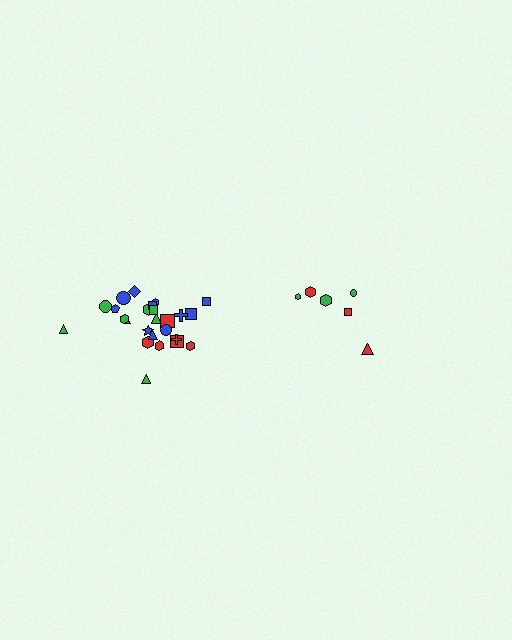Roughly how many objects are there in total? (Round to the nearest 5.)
Roughly 30 objects in total.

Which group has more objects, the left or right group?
The left group.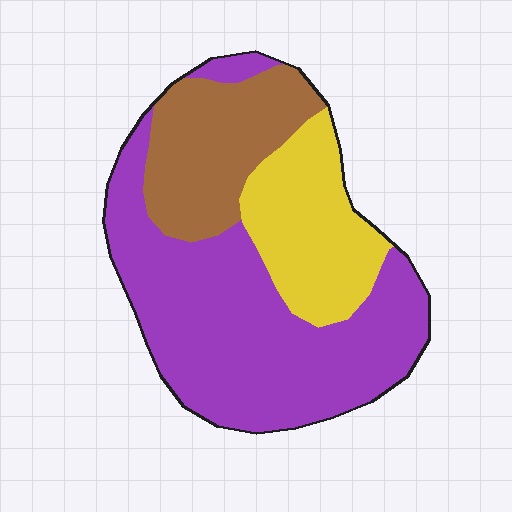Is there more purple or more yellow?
Purple.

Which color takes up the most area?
Purple, at roughly 55%.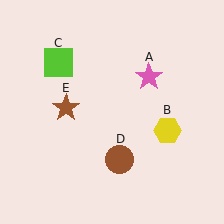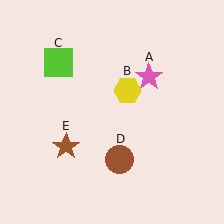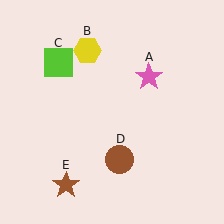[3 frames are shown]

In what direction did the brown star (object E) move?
The brown star (object E) moved down.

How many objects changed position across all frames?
2 objects changed position: yellow hexagon (object B), brown star (object E).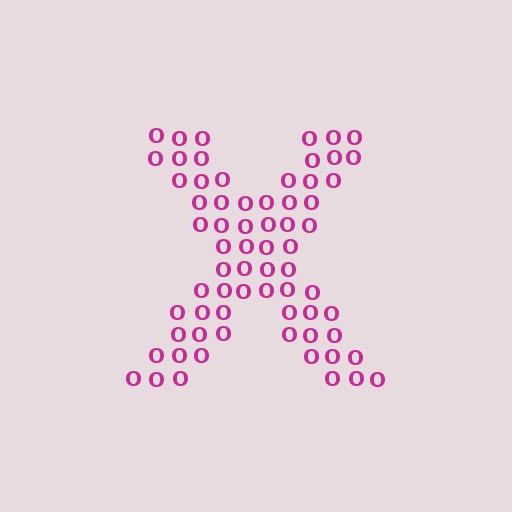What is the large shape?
The large shape is the letter X.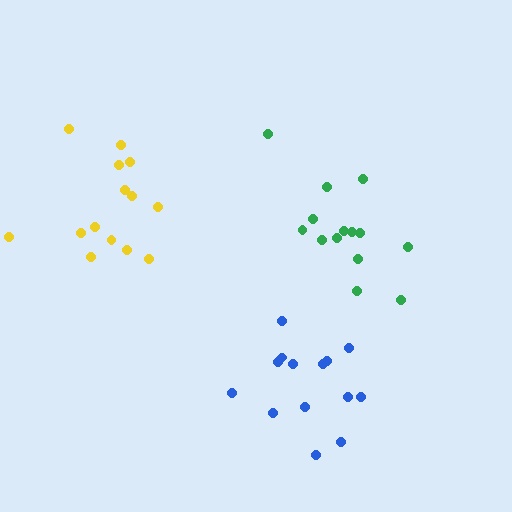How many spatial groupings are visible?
There are 3 spatial groupings.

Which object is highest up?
The yellow cluster is topmost.